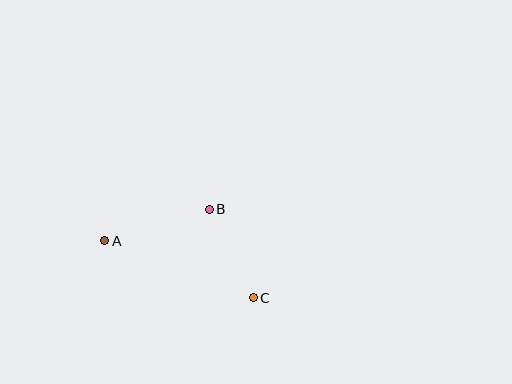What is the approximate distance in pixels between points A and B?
The distance between A and B is approximately 109 pixels.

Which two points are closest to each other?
Points B and C are closest to each other.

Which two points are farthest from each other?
Points A and C are farthest from each other.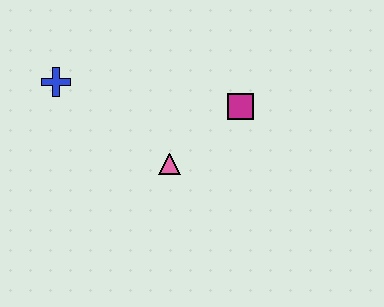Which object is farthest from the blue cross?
The magenta square is farthest from the blue cross.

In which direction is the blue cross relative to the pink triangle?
The blue cross is to the left of the pink triangle.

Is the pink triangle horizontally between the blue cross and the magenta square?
Yes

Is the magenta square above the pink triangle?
Yes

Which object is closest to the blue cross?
The pink triangle is closest to the blue cross.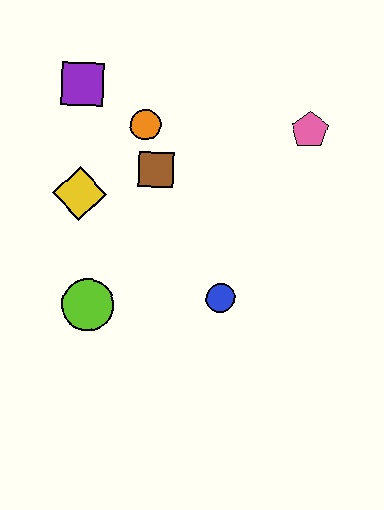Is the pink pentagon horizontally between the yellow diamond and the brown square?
No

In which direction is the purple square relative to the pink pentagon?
The purple square is to the left of the pink pentagon.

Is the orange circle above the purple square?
No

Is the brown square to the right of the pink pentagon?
No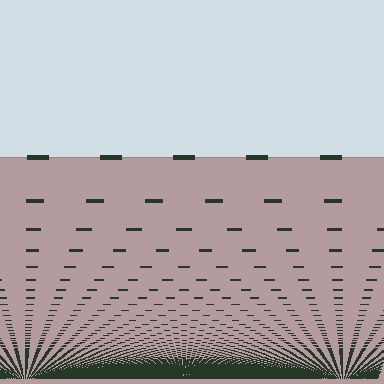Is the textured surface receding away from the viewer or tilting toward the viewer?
The surface appears to tilt toward the viewer. Texture elements get larger and sparser toward the top.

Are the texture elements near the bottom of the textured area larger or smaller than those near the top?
Smaller. The gradient is inverted — elements near the bottom are smaller and denser.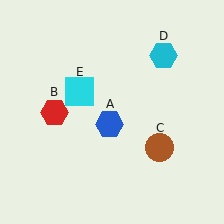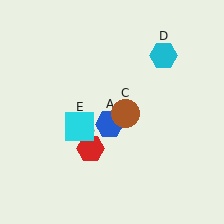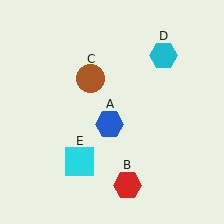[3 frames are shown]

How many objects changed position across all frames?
3 objects changed position: red hexagon (object B), brown circle (object C), cyan square (object E).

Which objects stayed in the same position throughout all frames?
Blue hexagon (object A) and cyan hexagon (object D) remained stationary.